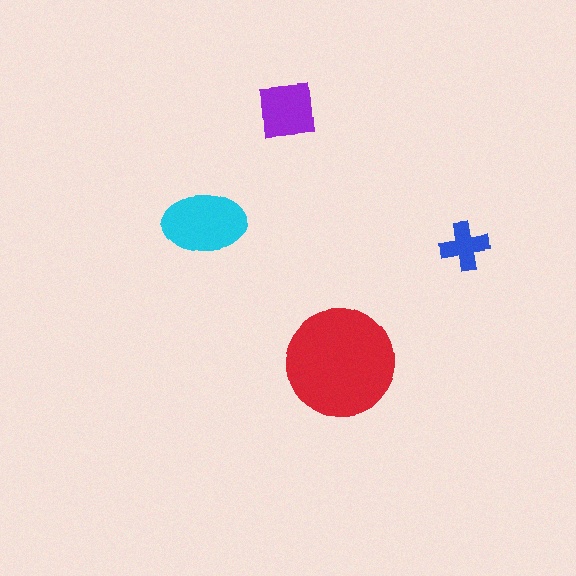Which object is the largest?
The red circle.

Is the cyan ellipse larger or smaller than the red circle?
Smaller.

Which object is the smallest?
The blue cross.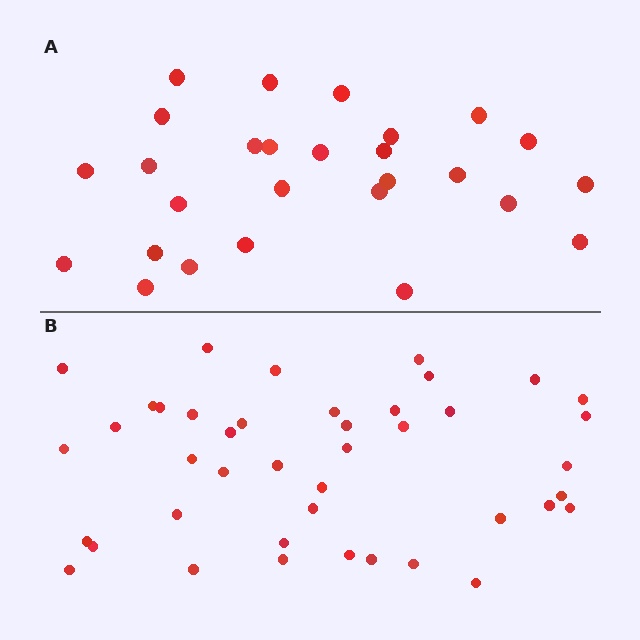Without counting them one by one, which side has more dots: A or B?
Region B (the bottom region) has more dots.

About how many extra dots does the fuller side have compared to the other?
Region B has approximately 15 more dots than region A.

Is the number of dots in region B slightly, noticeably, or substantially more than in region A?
Region B has substantially more. The ratio is roughly 1.6 to 1.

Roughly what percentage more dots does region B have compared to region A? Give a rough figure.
About 55% more.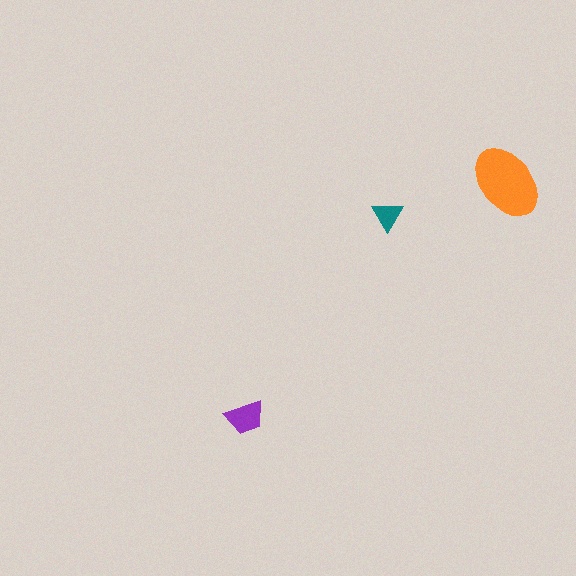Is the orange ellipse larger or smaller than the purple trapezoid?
Larger.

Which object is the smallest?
The teal triangle.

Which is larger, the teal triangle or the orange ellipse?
The orange ellipse.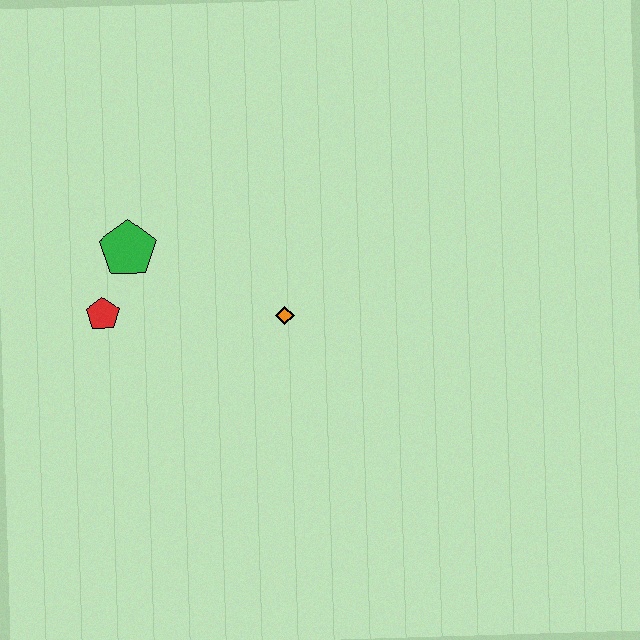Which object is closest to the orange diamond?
The green pentagon is closest to the orange diamond.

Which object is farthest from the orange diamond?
The red pentagon is farthest from the orange diamond.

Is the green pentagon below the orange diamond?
No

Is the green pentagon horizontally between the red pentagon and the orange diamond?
Yes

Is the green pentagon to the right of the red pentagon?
Yes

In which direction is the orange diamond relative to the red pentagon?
The orange diamond is to the right of the red pentagon.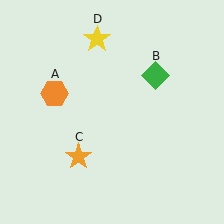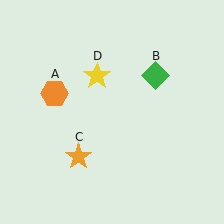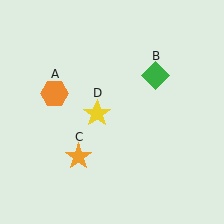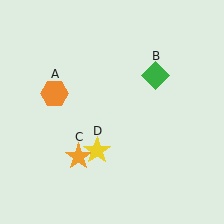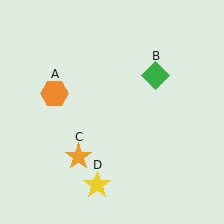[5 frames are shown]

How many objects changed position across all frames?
1 object changed position: yellow star (object D).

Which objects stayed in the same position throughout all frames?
Orange hexagon (object A) and green diamond (object B) and orange star (object C) remained stationary.